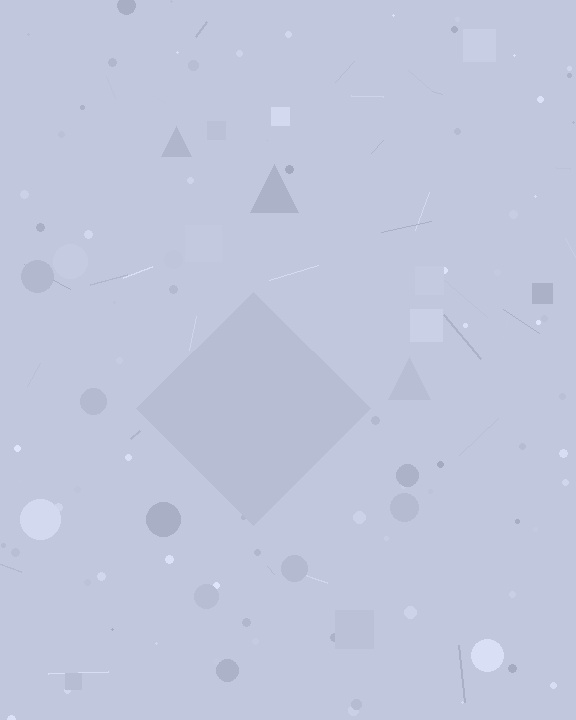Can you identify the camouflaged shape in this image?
The camouflaged shape is a diamond.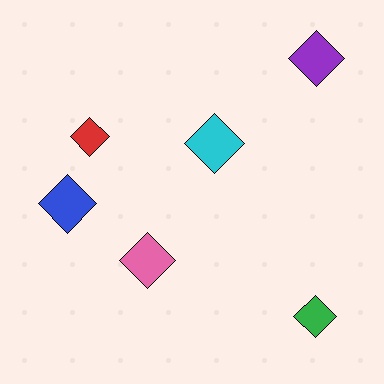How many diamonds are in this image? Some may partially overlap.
There are 6 diamonds.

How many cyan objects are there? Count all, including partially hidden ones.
There is 1 cyan object.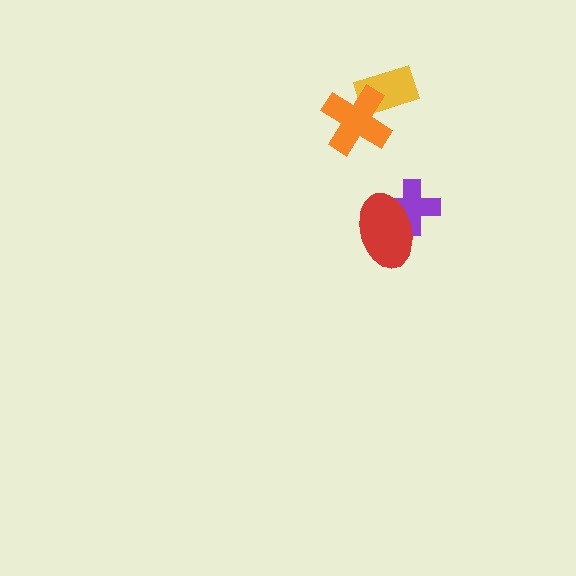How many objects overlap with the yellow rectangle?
1 object overlaps with the yellow rectangle.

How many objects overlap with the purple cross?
1 object overlaps with the purple cross.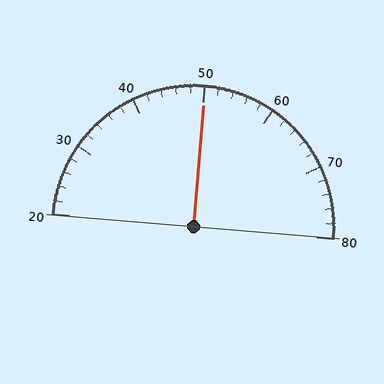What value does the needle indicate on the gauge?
The needle indicates approximately 50.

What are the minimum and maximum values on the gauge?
The gauge ranges from 20 to 80.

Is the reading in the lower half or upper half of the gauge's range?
The reading is in the upper half of the range (20 to 80).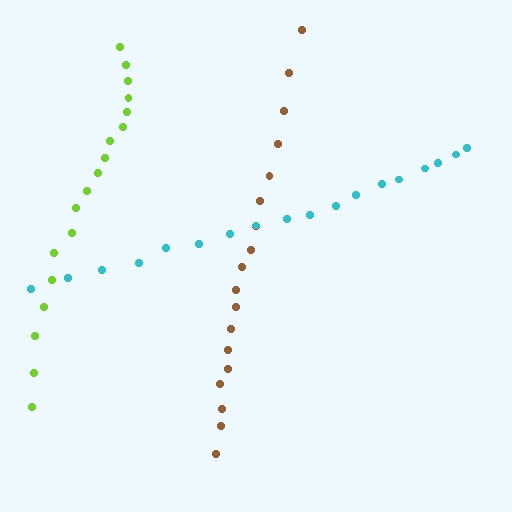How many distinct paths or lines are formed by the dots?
There are 3 distinct paths.